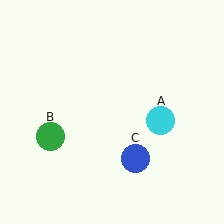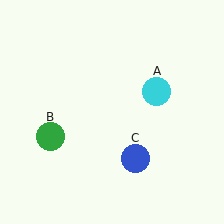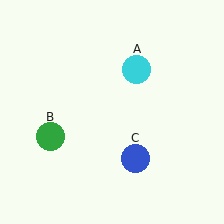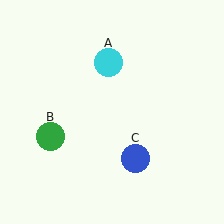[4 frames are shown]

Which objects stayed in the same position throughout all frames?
Green circle (object B) and blue circle (object C) remained stationary.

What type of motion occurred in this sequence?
The cyan circle (object A) rotated counterclockwise around the center of the scene.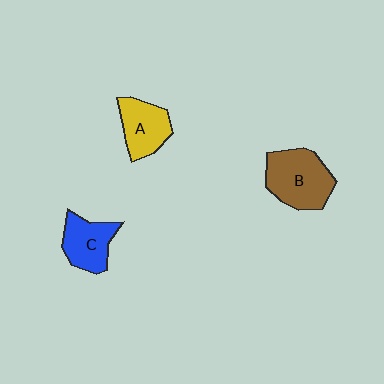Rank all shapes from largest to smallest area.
From largest to smallest: B (brown), A (yellow), C (blue).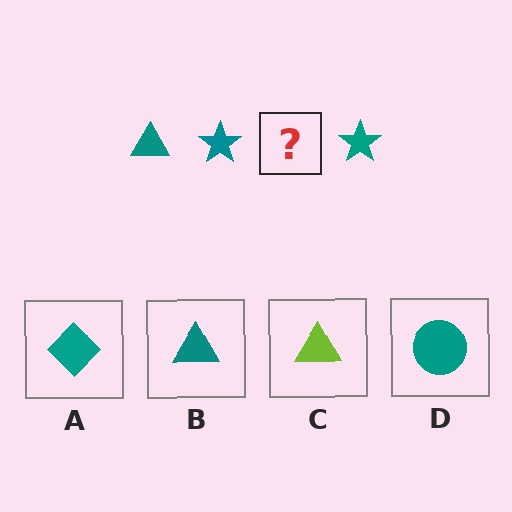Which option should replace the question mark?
Option B.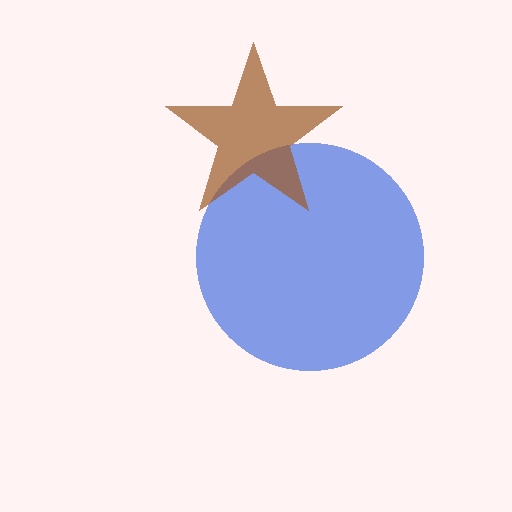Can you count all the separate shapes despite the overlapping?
Yes, there are 2 separate shapes.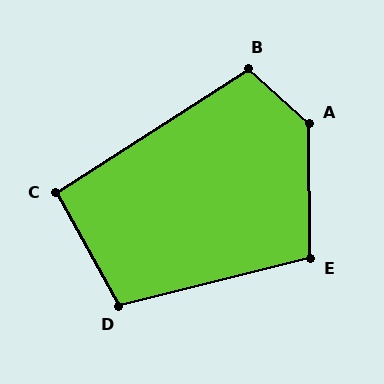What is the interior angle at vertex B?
Approximately 105 degrees (obtuse).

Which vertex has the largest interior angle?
A, at approximately 133 degrees.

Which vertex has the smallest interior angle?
C, at approximately 94 degrees.